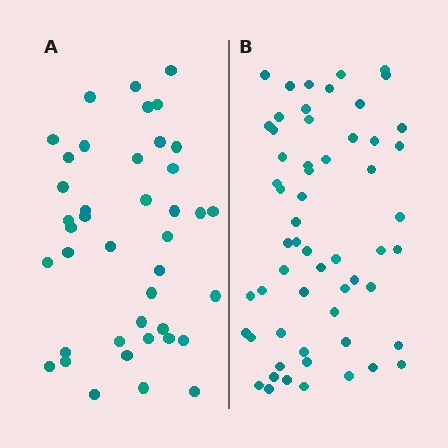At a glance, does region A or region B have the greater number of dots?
Region B (the right region) has more dots.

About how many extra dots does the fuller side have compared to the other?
Region B has approximately 15 more dots than region A.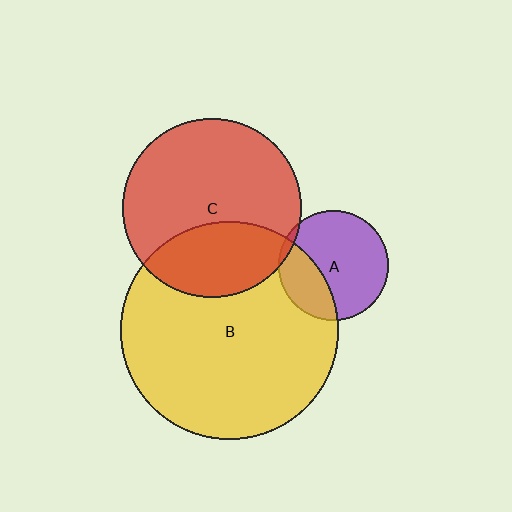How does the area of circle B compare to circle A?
Approximately 3.9 times.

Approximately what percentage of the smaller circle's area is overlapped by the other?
Approximately 5%.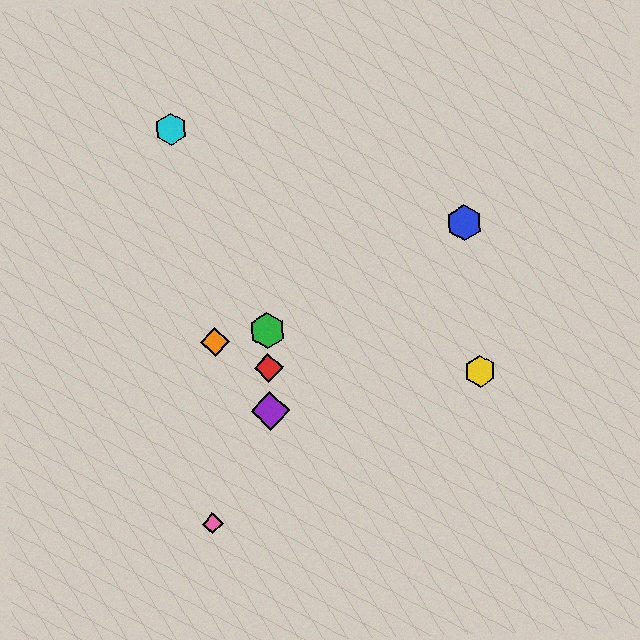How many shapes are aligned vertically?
3 shapes (the red diamond, the green hexagon, the purple diamond) are aligned vertically.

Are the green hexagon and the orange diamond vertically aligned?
No, the green hexagon is at x≈267 and the orange diamond is at x≈215.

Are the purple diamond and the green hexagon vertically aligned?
Yes, both are at x≈270.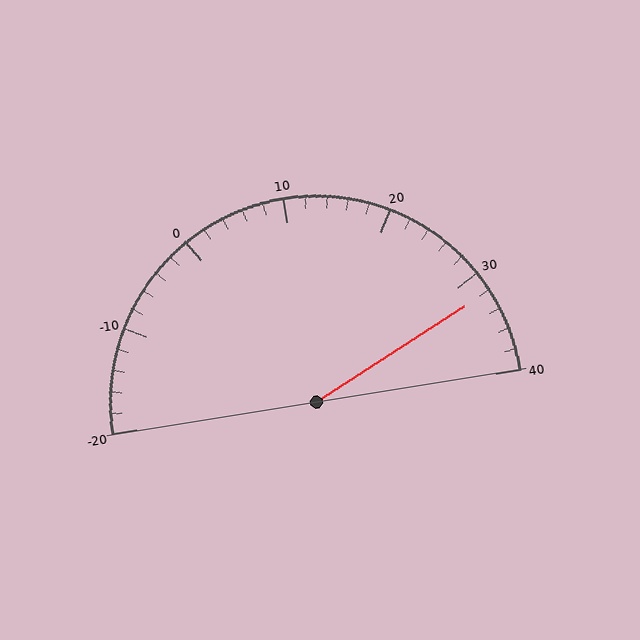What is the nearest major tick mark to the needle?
The nearest major tick mark is 30.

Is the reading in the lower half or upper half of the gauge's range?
The reading is in the upper half of the range (-20 to 40).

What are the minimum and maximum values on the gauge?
The gauge ranges from -20 to 40.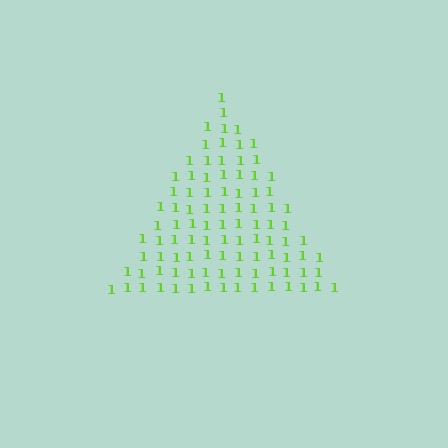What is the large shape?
The large shape is a triangle.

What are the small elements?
The small elements are digit 1's.